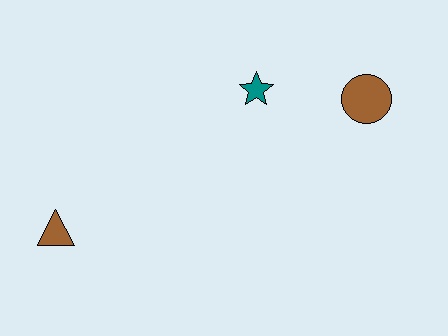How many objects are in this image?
There are 3 objects.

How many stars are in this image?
There is 1 star.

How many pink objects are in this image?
There are no pink objects.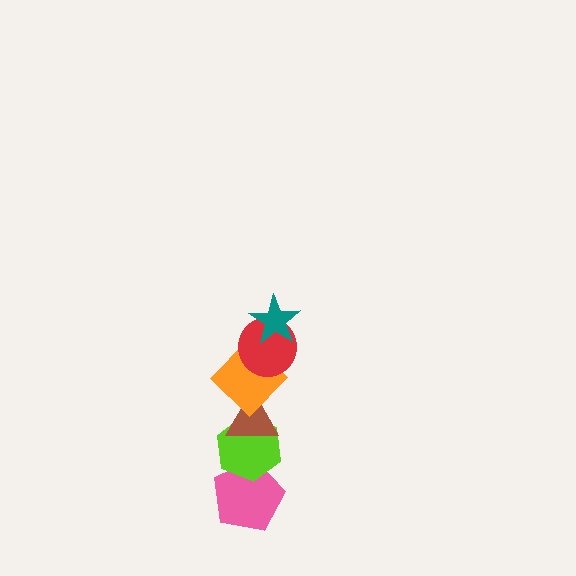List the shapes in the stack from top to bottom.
From top to bottom: the teal star, the red circle, the orange diamond, the brown triangle, the lime hexagon, the pink pentagon.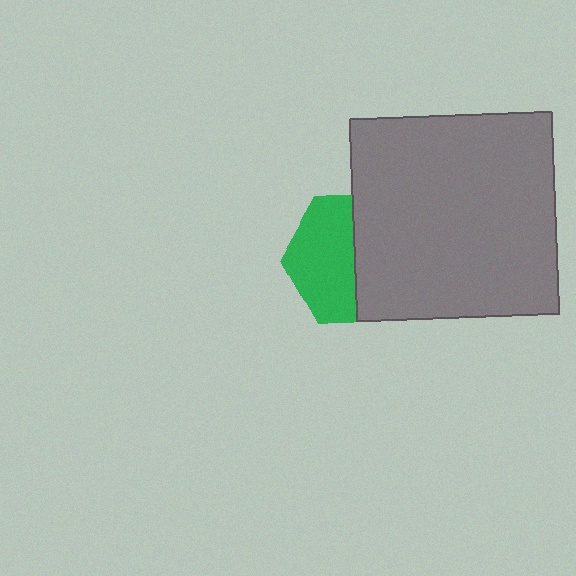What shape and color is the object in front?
The object in front is a gray square.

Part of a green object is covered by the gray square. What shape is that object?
It is a hexagon.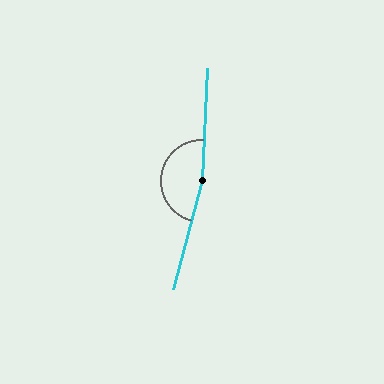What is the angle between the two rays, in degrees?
Approximately 168 degrees.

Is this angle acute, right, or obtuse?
It is obtuse.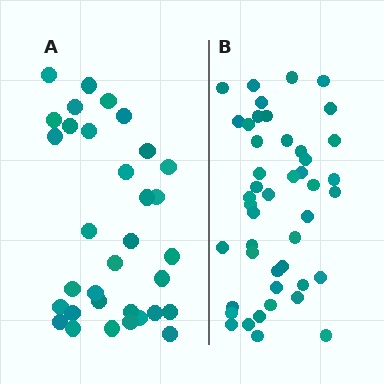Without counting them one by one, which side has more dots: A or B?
Region B (the right region) has more dots.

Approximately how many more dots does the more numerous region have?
Region B has roughly 12 or so more dots than region A.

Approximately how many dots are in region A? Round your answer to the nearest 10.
About 30 dots. (The exact count is 33, which rounds to 30.)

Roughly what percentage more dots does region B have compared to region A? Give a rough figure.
About 35% more.